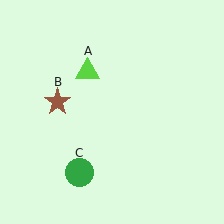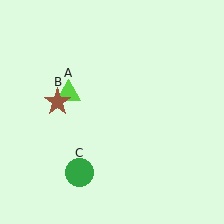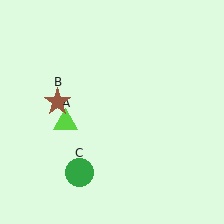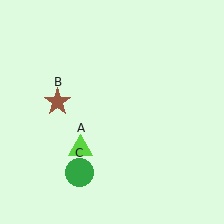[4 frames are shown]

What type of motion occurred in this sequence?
The lime triangle (object A) rotated counterclockwise around the center of the scene.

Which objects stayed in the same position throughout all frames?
Brown star (object B) and green circle (object C) remained stationary.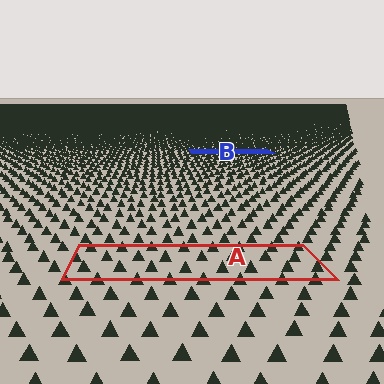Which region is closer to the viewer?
Region A is closer. The texture elements there are larger and more spread out.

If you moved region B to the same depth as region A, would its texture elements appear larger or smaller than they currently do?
They would appear larger. At a closer depth, the same texture elements are projected at a bigger on-screen size.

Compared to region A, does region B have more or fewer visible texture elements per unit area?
Region B has more texture elements per unit area — they are packed more densely because it is farther away.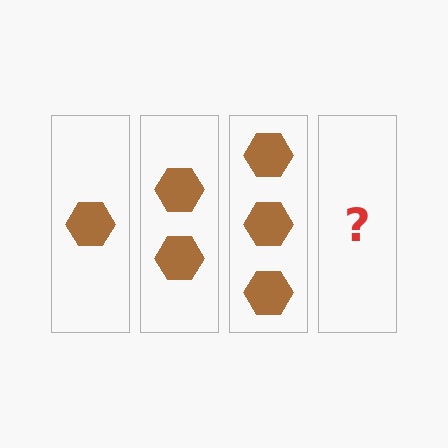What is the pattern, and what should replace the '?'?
The pattern is that each step adds one more hexagon. The '?' should be 4 hexagons.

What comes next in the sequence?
The next element should be 4 hexagons.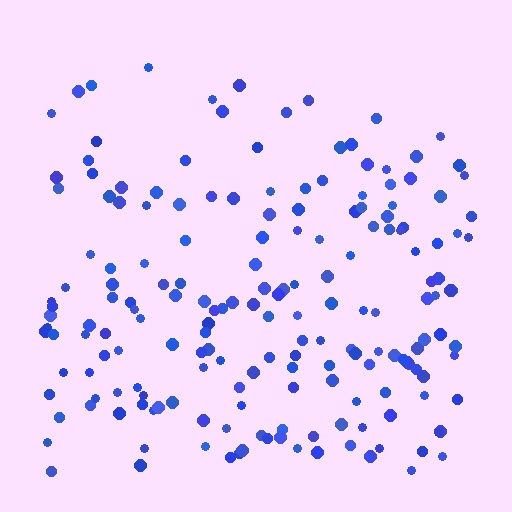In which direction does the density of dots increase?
From top to bottom, with the bottom side densest.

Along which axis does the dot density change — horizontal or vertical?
Vertical.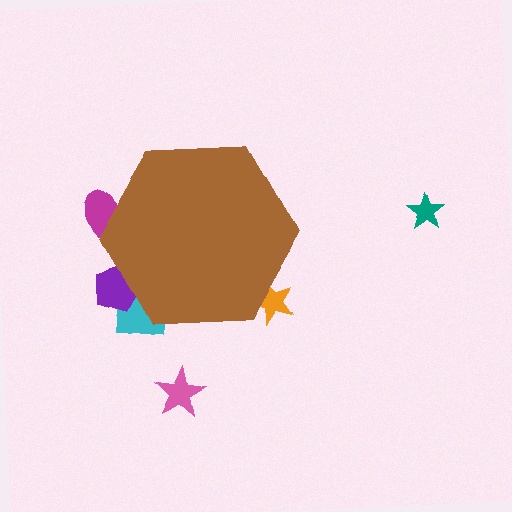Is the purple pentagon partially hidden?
Yes, the purple pentagon is partially hidden behind the brown hexagon.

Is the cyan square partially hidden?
Yes, the cyan square is partially hidden behind the brown hexagon.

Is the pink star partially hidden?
No, the pink star is fully visible.